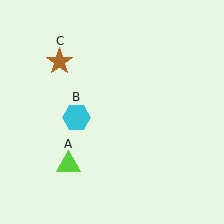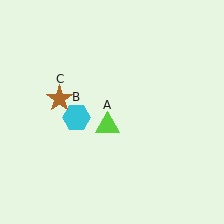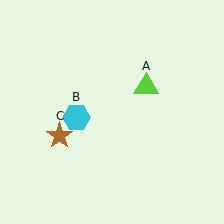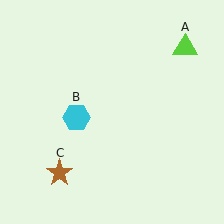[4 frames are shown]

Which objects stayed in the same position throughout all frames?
Cyan hexagon (object B) remained stationary.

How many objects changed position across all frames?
2 objects changed position: lime triangle (object A), brown star (object C).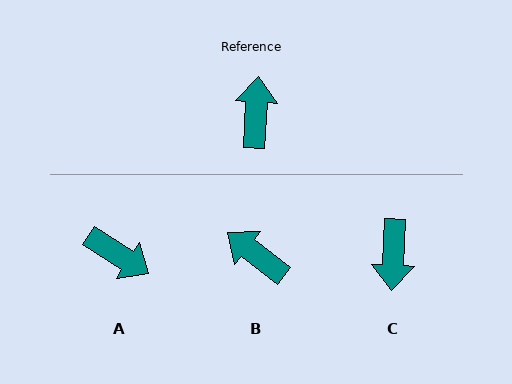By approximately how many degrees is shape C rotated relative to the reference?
Approximately 179 degrees clockwise.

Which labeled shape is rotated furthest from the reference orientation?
C, about 179 degrees away.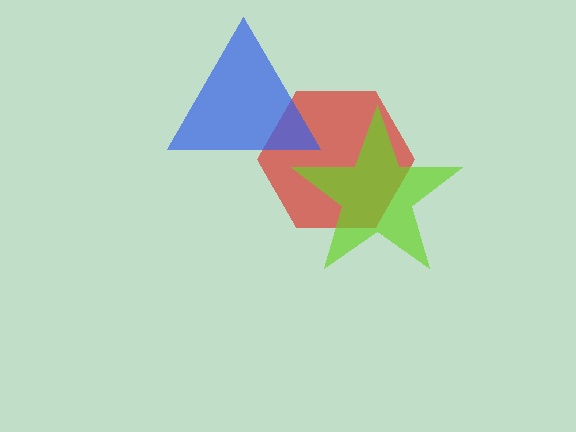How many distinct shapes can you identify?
There are 3 distinct shapes: a red hexagon, a lime star, a blue triangle.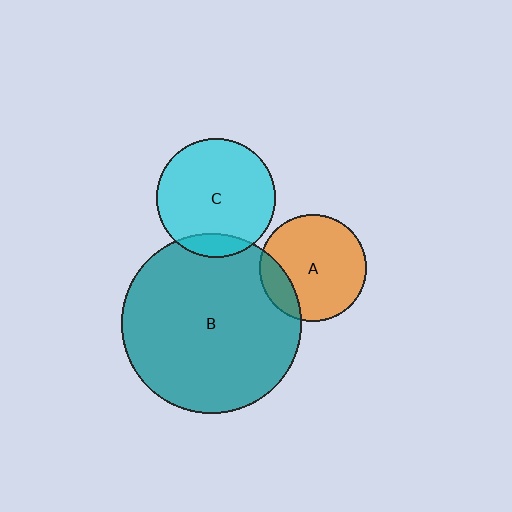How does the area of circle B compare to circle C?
Approximately 2.3 times.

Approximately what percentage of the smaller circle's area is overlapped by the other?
Approximately 15%.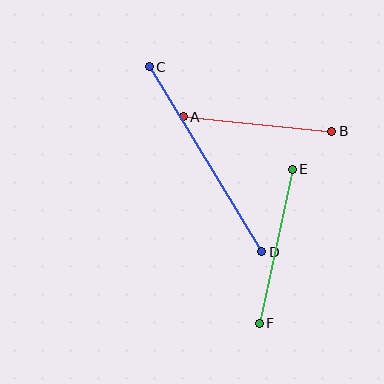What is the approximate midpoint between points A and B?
The midpoint is at approximately (258, 124) pixels.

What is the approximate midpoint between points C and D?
The midpoint is at approximately (206, 159) pixels.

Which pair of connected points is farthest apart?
Points C and D are farthest apart.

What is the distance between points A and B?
The distance is approximately 149 pixels.